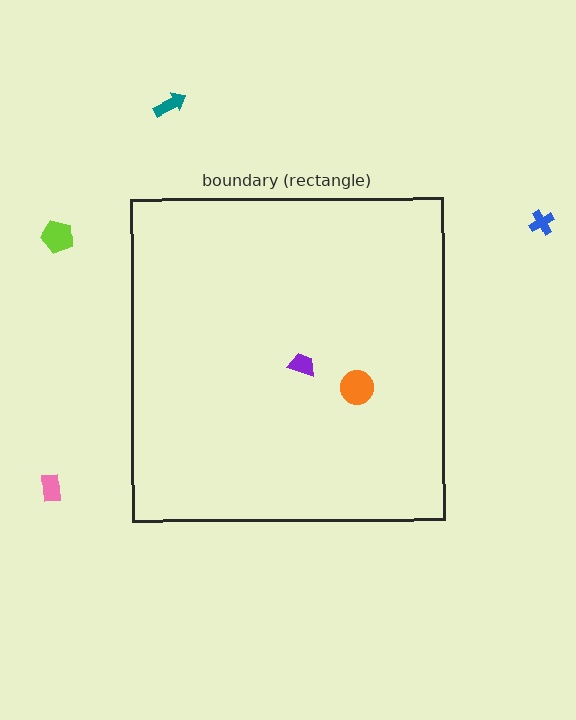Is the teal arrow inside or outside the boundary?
Outside.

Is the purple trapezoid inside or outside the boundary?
Inside.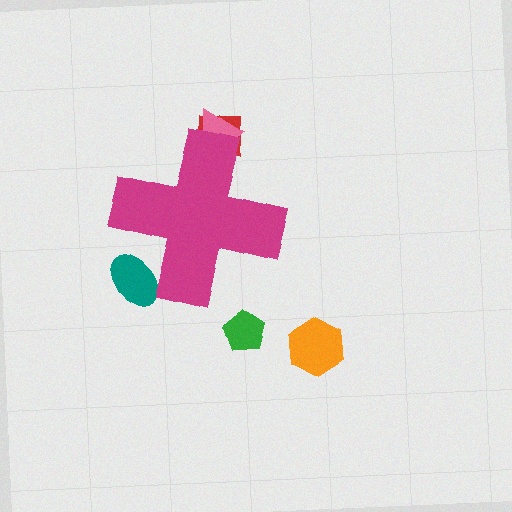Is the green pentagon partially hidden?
No, the green pentagon is fully visible.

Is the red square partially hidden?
Yes, the red square is partially hidden behind the magenta cross.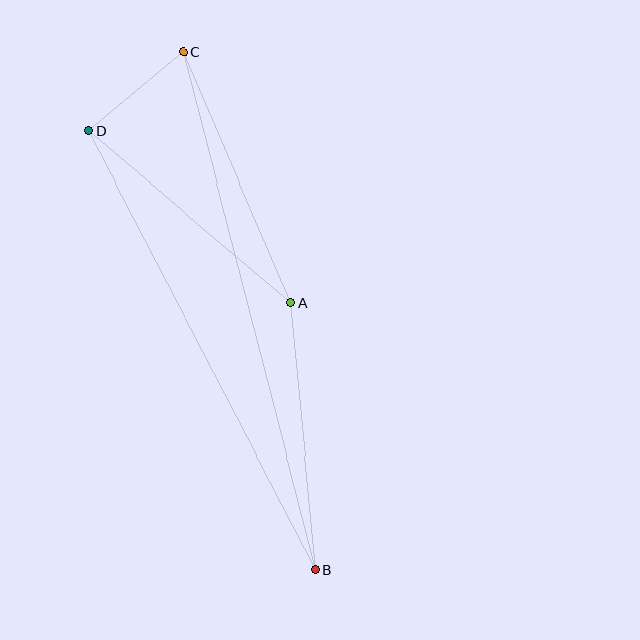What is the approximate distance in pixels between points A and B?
The distance between A and B is approximately 268 pixels.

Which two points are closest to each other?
Points C and D are closest to each other.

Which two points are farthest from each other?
Points B and C are farthest from each other.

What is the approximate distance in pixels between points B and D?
The distance between B and D is approximately 494 pixels.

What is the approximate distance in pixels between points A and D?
The distance between A and D is approximately 265 pixels.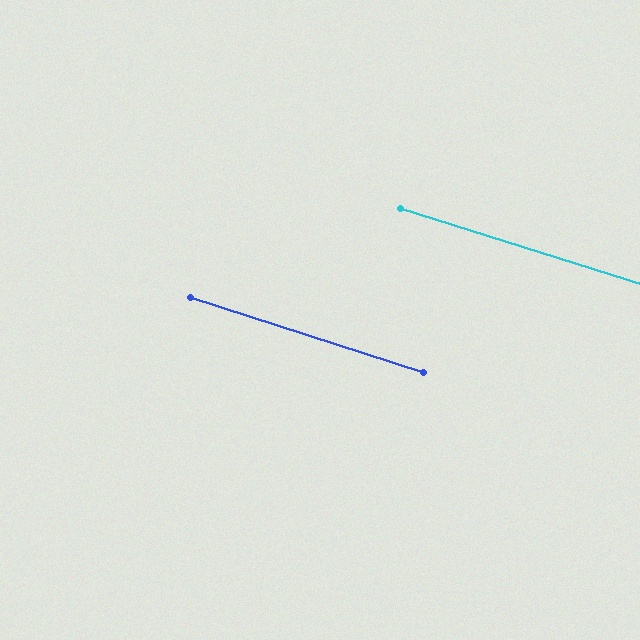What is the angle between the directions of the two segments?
Approximately 1 degree.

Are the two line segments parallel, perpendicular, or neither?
Parallel — their directions differ by only 0.5°.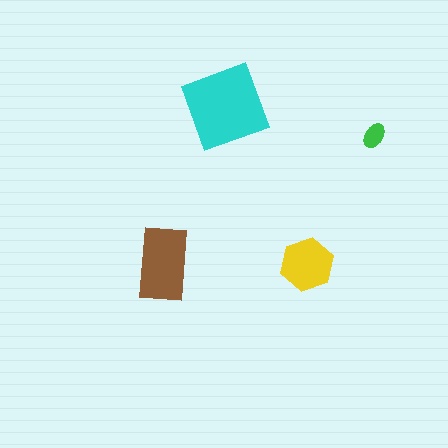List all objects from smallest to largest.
The green ellipse, the yellow hexagon, the brown rectangle, the cyan square.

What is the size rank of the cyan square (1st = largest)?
1st.